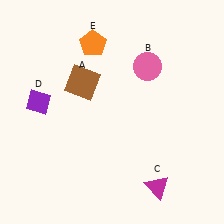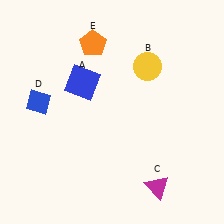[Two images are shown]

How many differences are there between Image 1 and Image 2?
There are 3 differences between the two images.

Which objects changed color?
A changed from brown to blue. B changed from pink to yellow. D changed from purple to blue.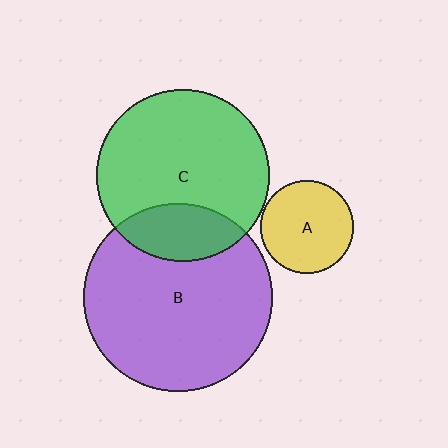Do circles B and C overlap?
Yes.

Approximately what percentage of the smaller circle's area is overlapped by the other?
Approximately 25%.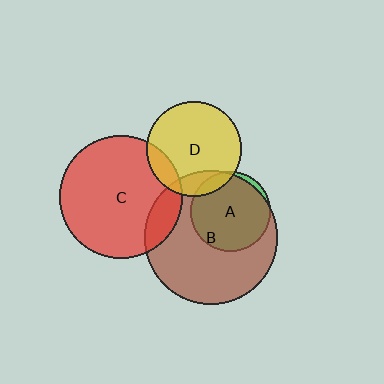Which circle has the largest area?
Circle B (brown).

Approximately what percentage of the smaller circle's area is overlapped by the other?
Approximately 15%.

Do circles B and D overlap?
Yes.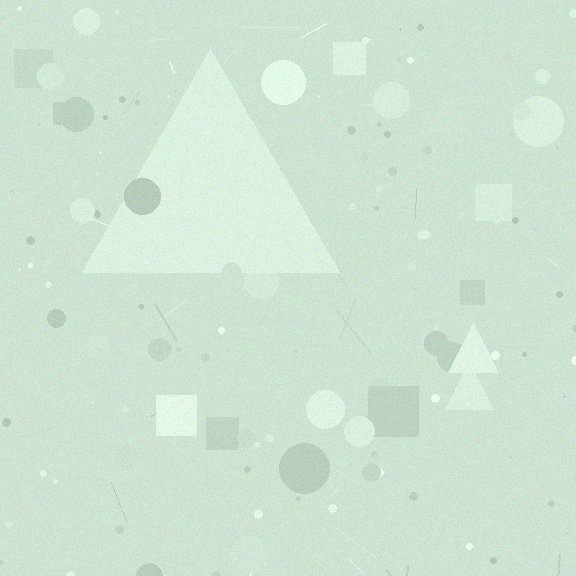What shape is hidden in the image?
A triangle is hidden in the image.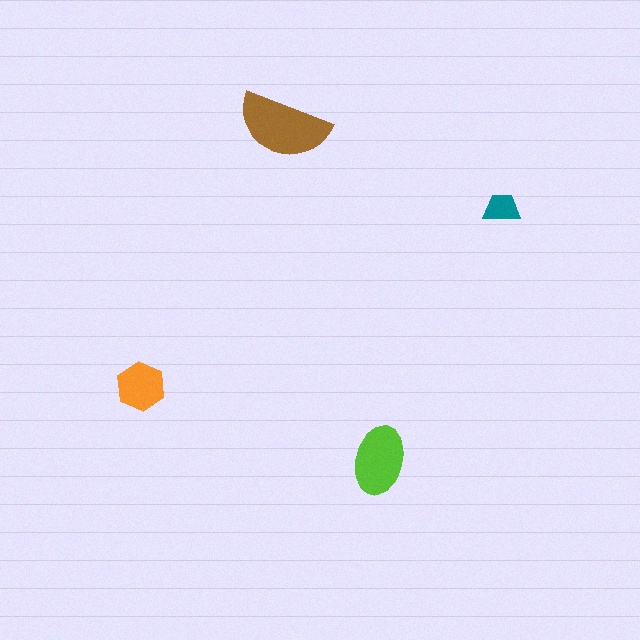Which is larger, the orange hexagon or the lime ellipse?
The lime ellipse.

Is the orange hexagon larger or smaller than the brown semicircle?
Smaller.